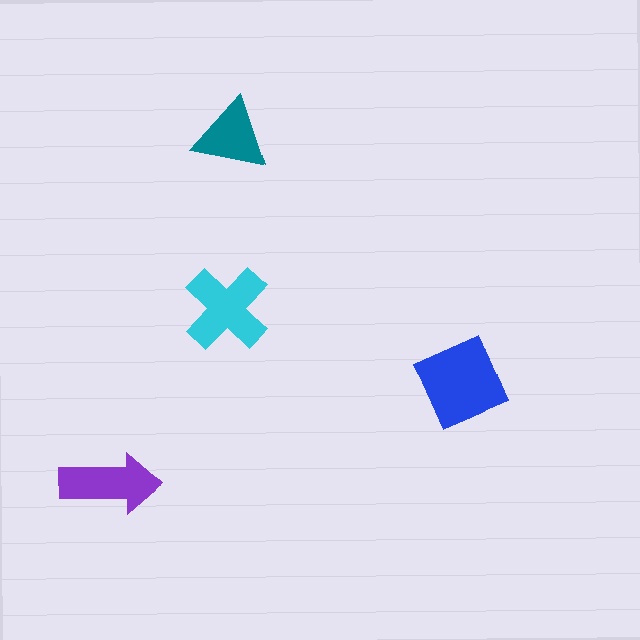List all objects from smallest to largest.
The teal triangle, the purple arrow, the cyan cross, the blue diamond.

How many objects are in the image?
There are 4 objects in the image.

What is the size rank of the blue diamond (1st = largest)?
1st.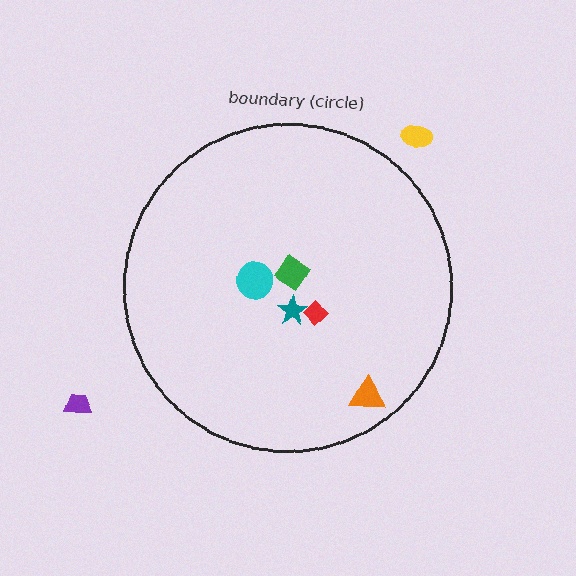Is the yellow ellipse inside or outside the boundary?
Outside.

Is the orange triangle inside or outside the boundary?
Inside.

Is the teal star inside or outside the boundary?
Inside.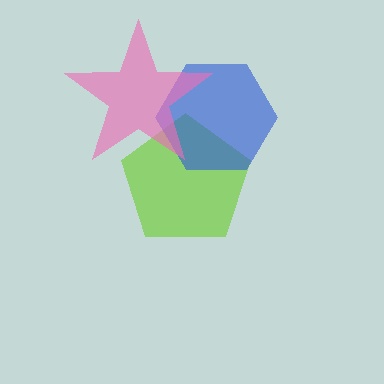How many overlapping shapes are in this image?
There are 3 overlapping shapes in the image.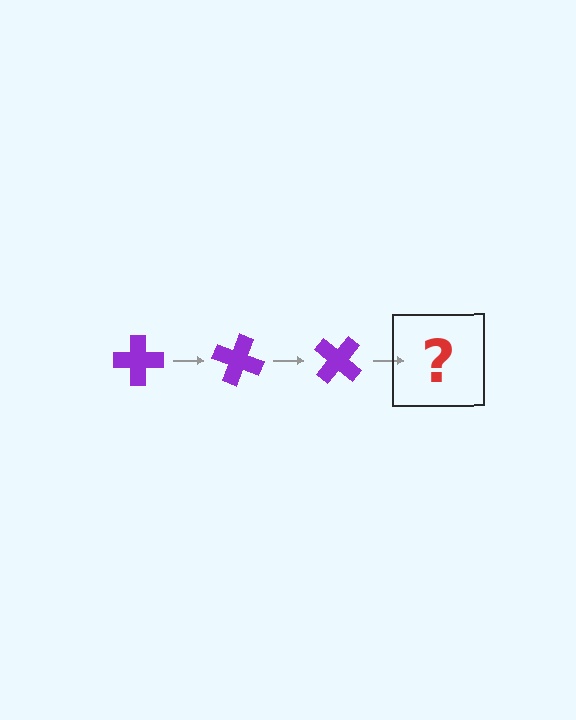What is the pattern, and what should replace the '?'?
The pattern is that the cross rotates 20 degrees each step. The '?' should be a purple cross rotated 60 degrees.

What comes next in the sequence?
The next element should be a purple cross rotated 60 degrees.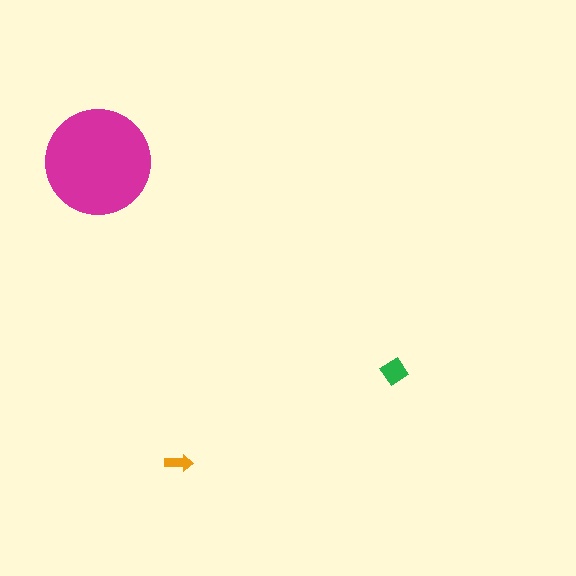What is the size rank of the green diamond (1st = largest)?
2nd.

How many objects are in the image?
There are 3 objects in the image.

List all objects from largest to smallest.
The magenta circle, the green diamond, the orange arrow.